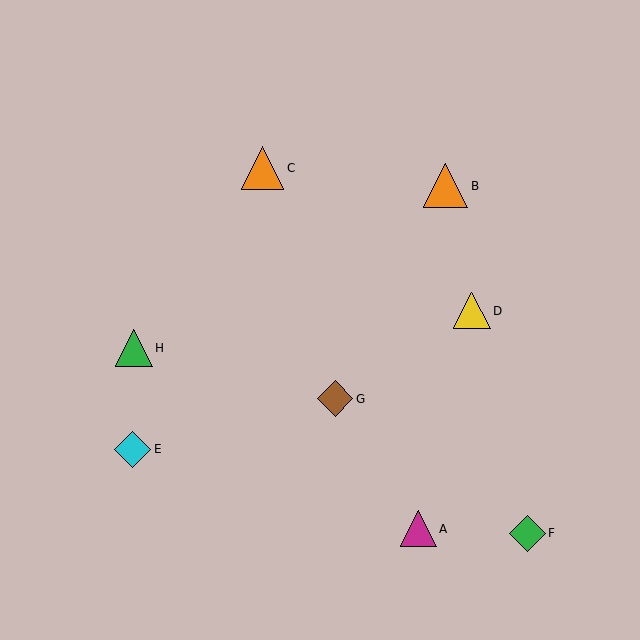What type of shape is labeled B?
Shape B is an orange triangle.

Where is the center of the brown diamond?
The center of the brown diamond is at (335, 399).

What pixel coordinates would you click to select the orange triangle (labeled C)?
Click at (263, 168) to select the orange triangle C.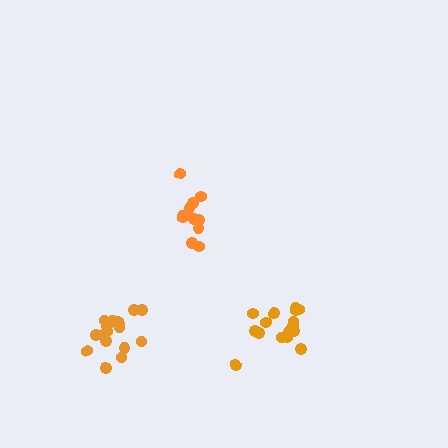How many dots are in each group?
Group 1: 12 dots, Group 2: 17 dots, Group 3: 17 dots (46 total).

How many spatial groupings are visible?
There are 3 spatial groupings.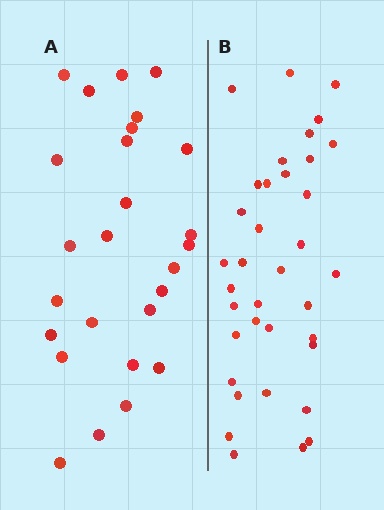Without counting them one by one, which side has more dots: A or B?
Region B (the right region) has more dots.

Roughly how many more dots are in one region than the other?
Region B has roughly 10 or so more dots than region A.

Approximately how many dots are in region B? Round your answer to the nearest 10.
About 40 dots. (The exact count is 36, which rounds to 40.)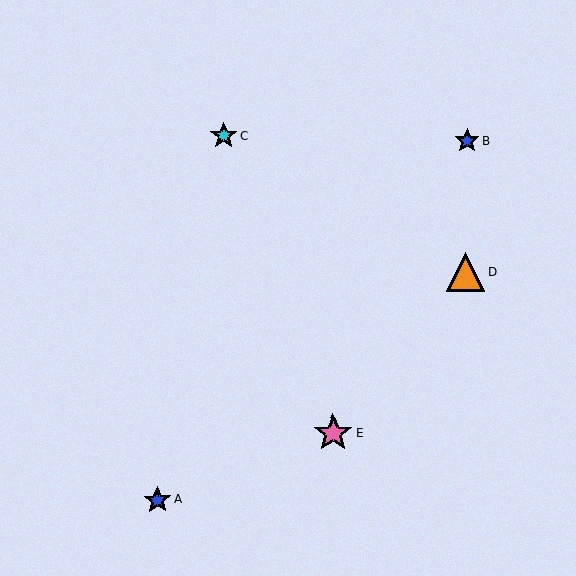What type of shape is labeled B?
Shape B is a blue star.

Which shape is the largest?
The pink star (labeled E) is the largest.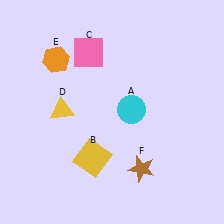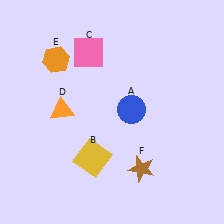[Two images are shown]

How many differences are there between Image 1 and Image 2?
There are 2 differences between the two images.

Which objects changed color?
A changed from cyan to blue. D changed from yellow to orange.